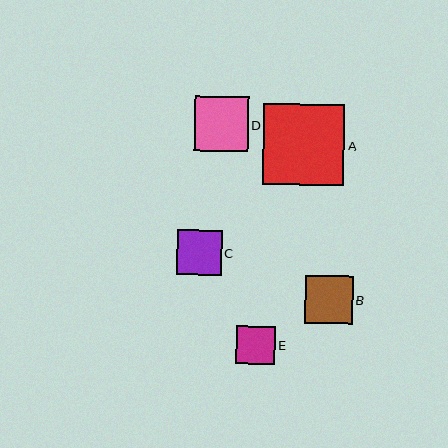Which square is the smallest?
Square E is the smallest with a size of approximately 39 pixels.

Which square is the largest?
Square A is the largest with a size of approximately 81 pixels.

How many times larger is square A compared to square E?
Square A is approximately 2.1 times the size of square E.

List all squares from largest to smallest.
From largest to smallest: A, D, B, C, E.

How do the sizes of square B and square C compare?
Square B and square C are approximately the same size.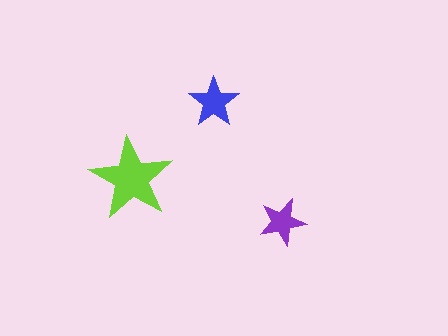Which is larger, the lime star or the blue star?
The lime one.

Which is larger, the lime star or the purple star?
The lime one.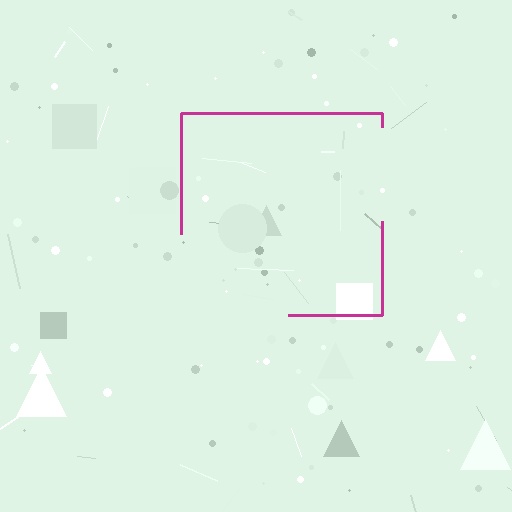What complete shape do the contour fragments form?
The contour fragments form a square.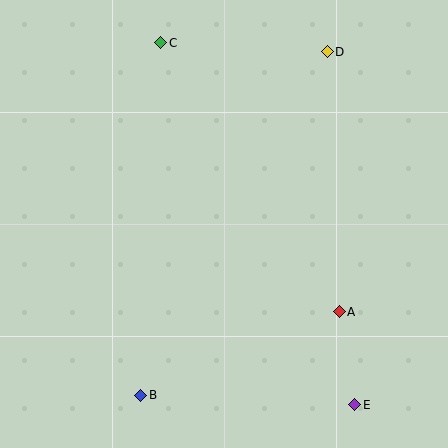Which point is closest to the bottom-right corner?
Point E is closest to the bottom-right corner.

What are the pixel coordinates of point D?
Point D is at (327, 52).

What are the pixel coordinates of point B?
Point B is at (141, 395).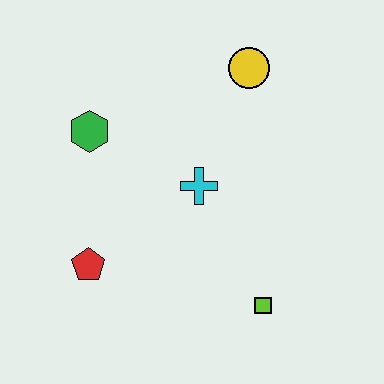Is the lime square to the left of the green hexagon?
No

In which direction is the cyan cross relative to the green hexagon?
The cyan cross is to the right of the green hexagon.